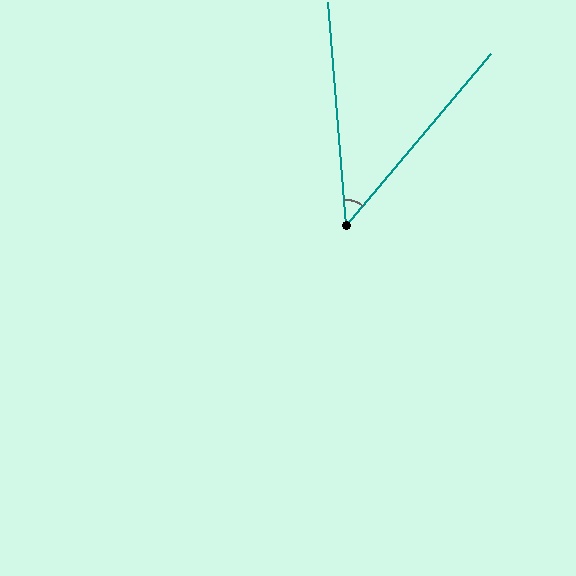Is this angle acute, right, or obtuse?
It is acute.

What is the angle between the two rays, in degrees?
Approximately 45 degrees.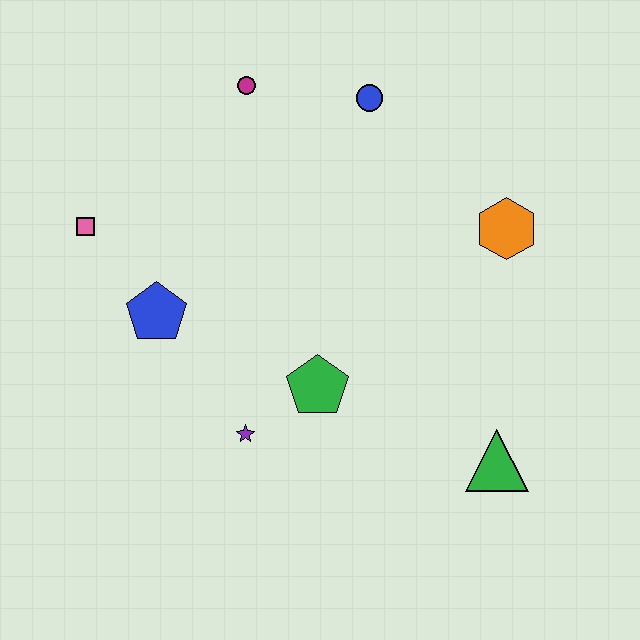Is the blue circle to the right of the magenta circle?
Yes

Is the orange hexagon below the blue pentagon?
No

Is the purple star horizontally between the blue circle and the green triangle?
No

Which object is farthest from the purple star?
The blue circle is farthest from the purple star.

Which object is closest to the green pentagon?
The purple star is closest to the green pentagon.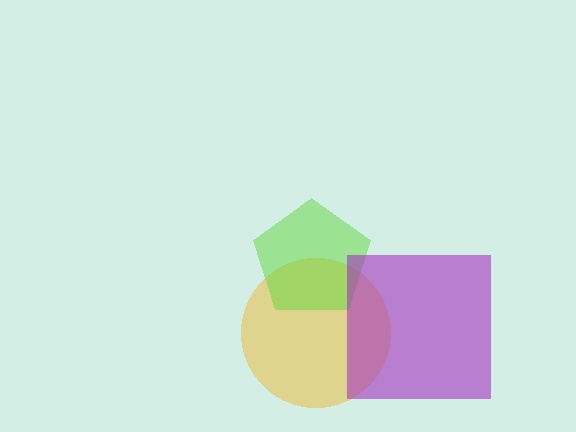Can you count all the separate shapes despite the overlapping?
Yes, there are 3 separate shapes.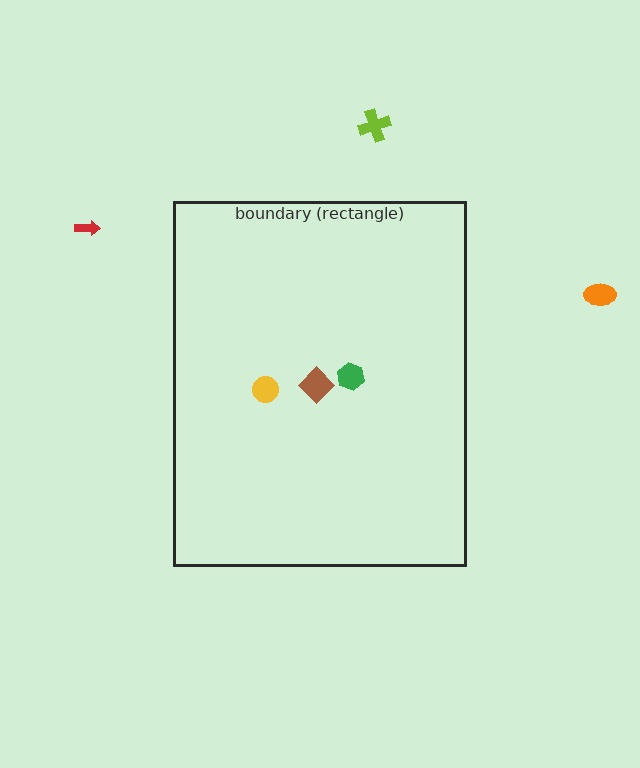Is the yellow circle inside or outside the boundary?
Inside.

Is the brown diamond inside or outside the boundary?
Inside.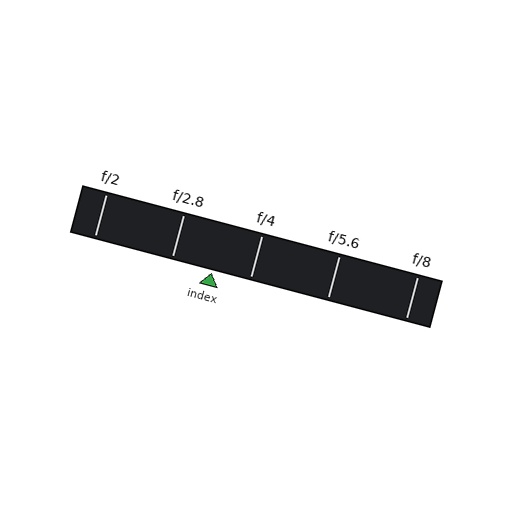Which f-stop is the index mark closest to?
The index mark is closest to f/4.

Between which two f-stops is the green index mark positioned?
The index mark is between f/2.8 and f/4.